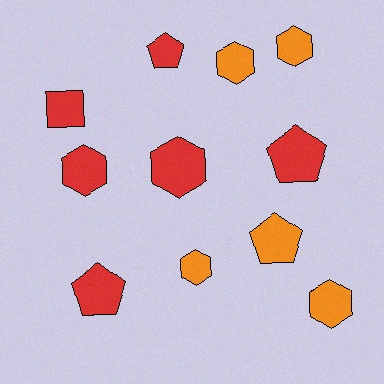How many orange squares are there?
There are no orange squares.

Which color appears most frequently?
Red, with 6 objects.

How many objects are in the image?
There are 11 objects.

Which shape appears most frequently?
Hexagon, with 6 objects.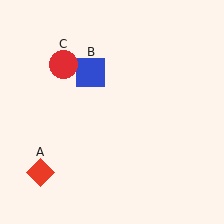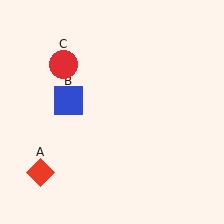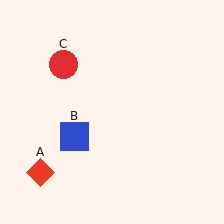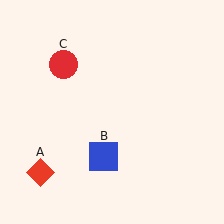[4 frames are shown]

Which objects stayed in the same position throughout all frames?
Red diamond (object A) and red circle (object C) remained stationary.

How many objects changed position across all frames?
1 object changed position: blue square (object B).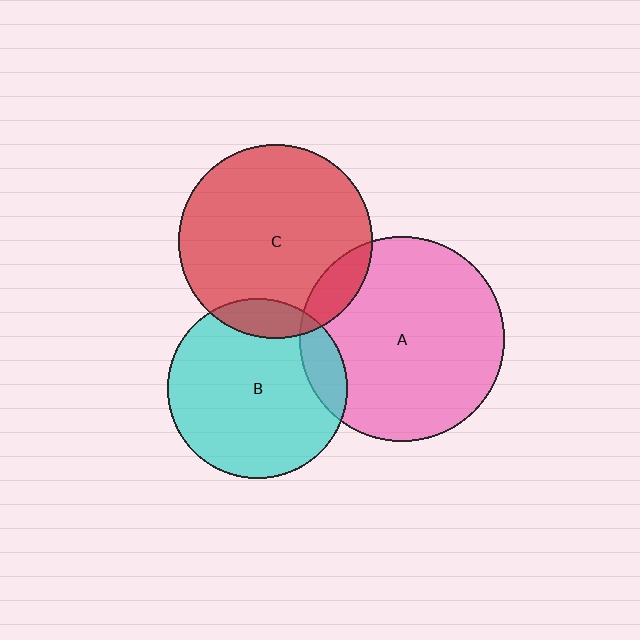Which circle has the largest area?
Circle A (pink).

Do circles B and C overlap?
Yes.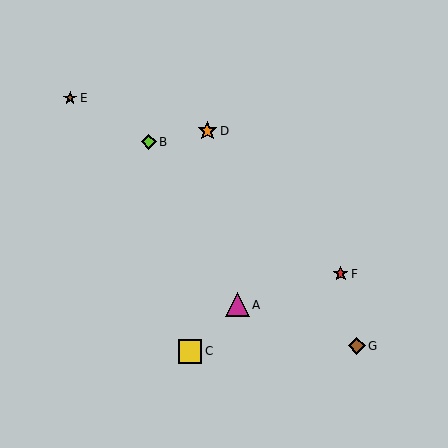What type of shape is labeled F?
Shape F is a red star.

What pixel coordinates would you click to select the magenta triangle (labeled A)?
Click at (237, 305) to select the magenta triangle A.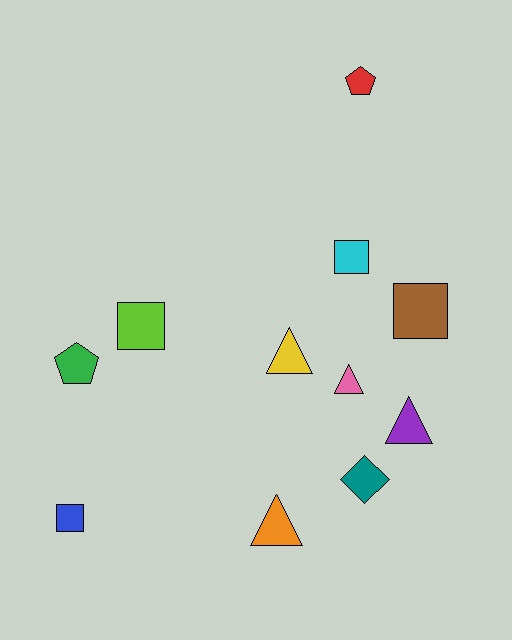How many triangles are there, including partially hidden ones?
There are 4 triangles.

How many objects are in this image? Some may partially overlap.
There are 11 objects.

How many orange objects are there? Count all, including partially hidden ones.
There is 1 orange object.